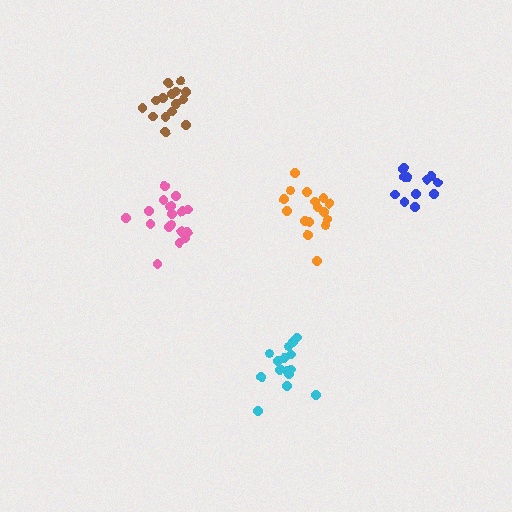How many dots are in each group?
Group 1: 15 dots, Group 2: 16 dots, Group 3: 18 dots, Group 4: 15 dots, Group 5: 12 dots (76 total).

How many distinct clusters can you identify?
There are 5 distinct clusters.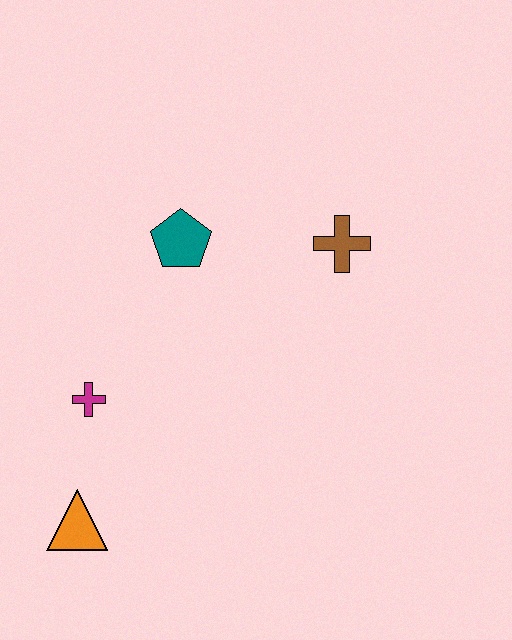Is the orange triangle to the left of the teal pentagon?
Yes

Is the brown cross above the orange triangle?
Yes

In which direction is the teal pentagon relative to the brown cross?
The teal pentagon is to the left of the brown cross.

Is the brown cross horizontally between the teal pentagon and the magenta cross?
No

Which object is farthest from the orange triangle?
The brown cross is farthest from the orange triangle.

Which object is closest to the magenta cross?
The orange triangle is closest to the magenta cross.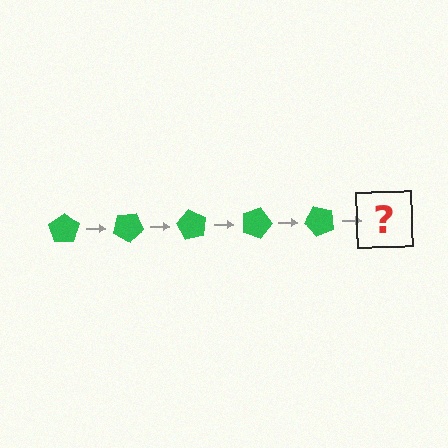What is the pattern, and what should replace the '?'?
The pattern is that the pentagon rotates 30 degrees each step. The '?' should be a green pentagon rotated 150 degrees.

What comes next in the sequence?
The next element should be a green pentagon rotated 150 degrees.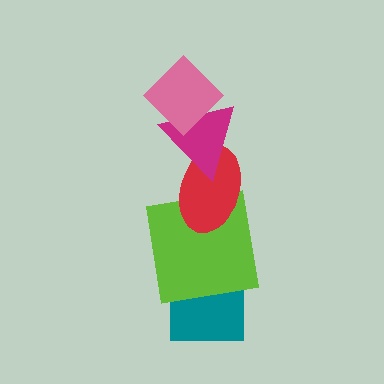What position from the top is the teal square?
The teal square is 5th from the top.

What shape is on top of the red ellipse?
The magenta triangle is on top of the red ellipse.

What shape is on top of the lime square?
The red ellipse is on top of the lime square.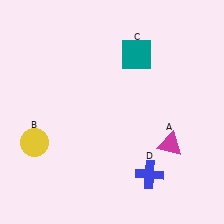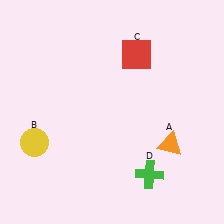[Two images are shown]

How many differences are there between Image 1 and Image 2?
There are 3 differences between the two images.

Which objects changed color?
A changed from magenta to orange. C changed from teal to red. D changed from blue to green.